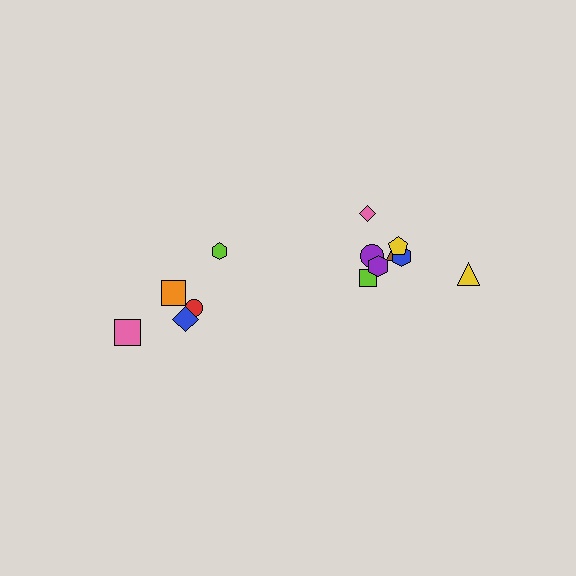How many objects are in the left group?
There are 5 objects.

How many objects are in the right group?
There are 8 objects.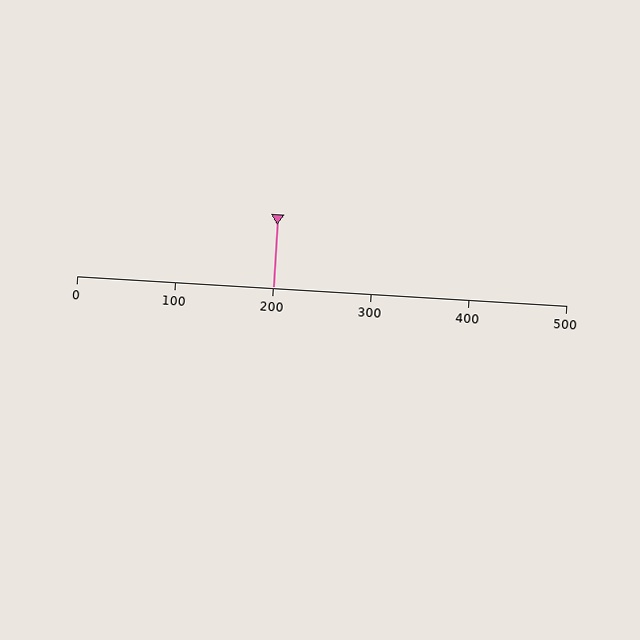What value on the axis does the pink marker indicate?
The marker indicates approximately 200.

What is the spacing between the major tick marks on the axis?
The major ticks are spaced 100 apart.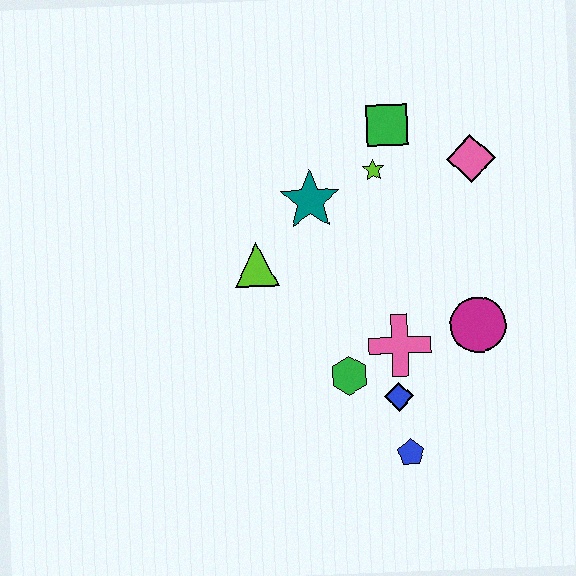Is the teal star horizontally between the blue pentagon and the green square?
No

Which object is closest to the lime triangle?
The teal star is closest to the lime triangle.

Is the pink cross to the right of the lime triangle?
Yes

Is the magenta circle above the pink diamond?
No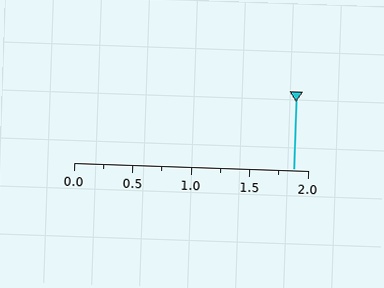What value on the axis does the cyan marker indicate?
The marker indicates approximately 1.88.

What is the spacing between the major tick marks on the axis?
The major ticks are spaced 0.5 apart.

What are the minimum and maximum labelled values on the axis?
The axis runs from 0.0 to 2.0.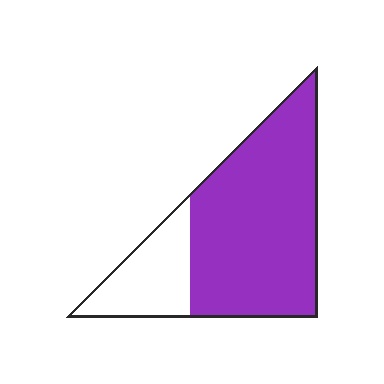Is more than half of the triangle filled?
Yes.